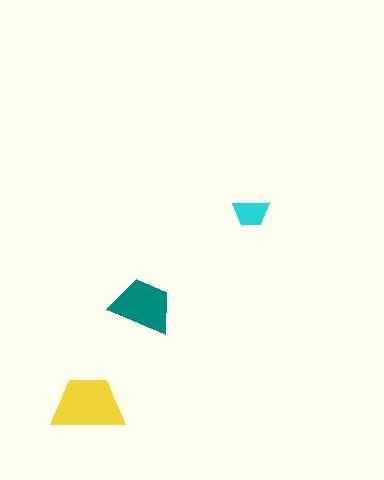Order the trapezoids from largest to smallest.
the yellow one, the teal one, the cyan one.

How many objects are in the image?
There are 3 objects in the image.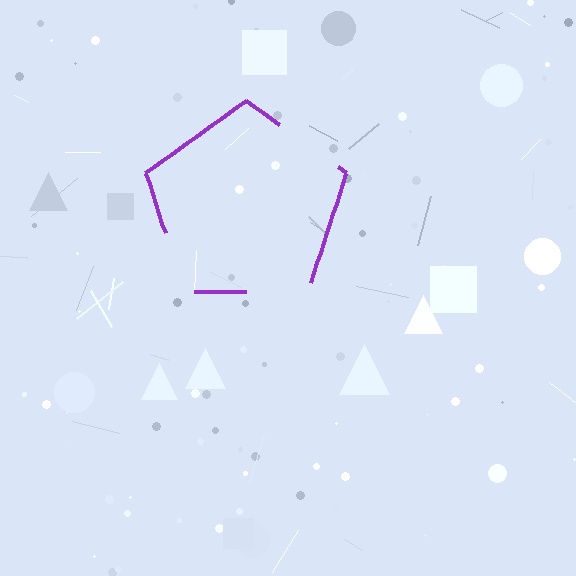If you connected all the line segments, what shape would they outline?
They would outline a pentagon.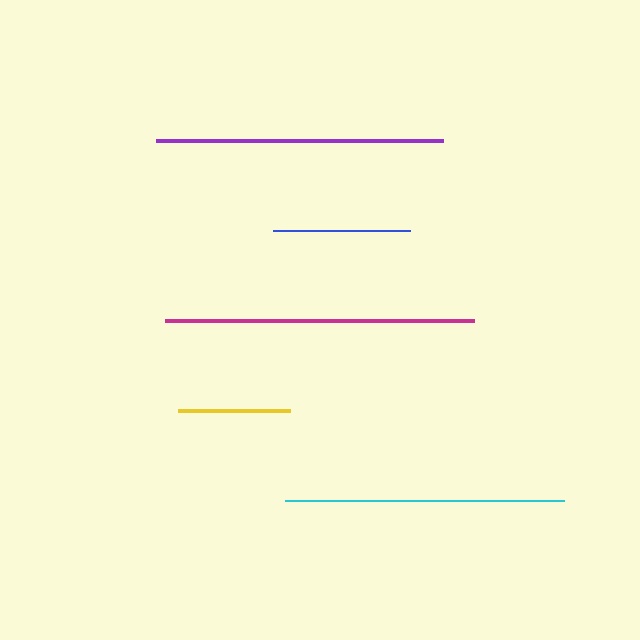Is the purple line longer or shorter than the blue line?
The purple line is longer than the blue line.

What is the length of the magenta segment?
The magenta segment is approximately 309 pixels long.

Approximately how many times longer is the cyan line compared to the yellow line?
The cyan line is approximately 2.5 times the length of the yellow line.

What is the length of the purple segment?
The purple segment is approximately 287 pixels long.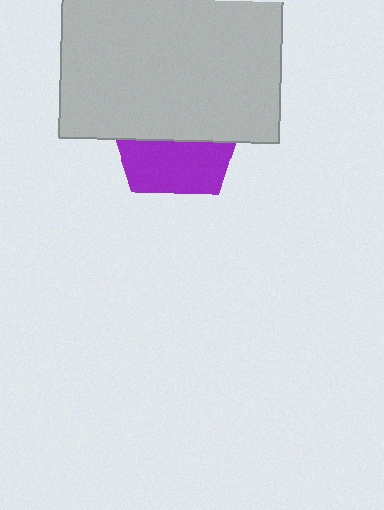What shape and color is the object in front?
The object in front is a light gray rectangle.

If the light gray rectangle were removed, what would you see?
You would see the complete purple pentagon.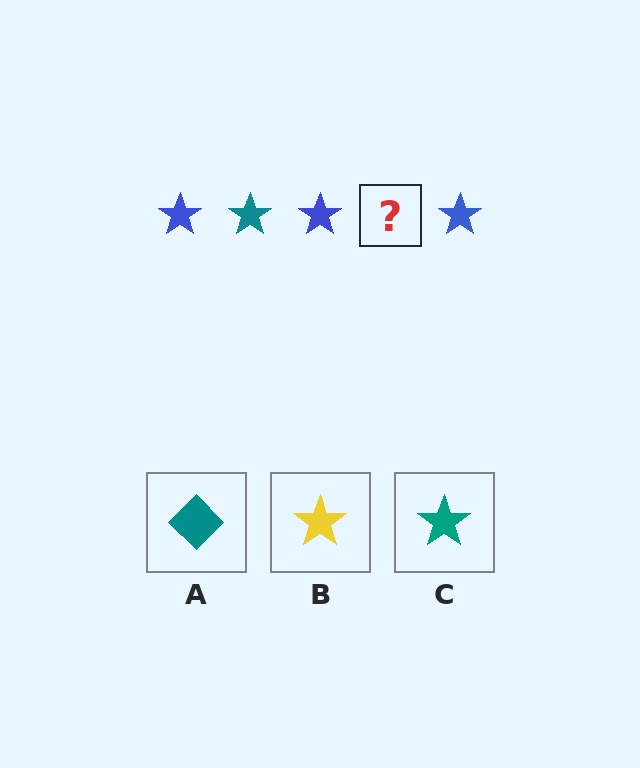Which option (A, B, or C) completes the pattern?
C.